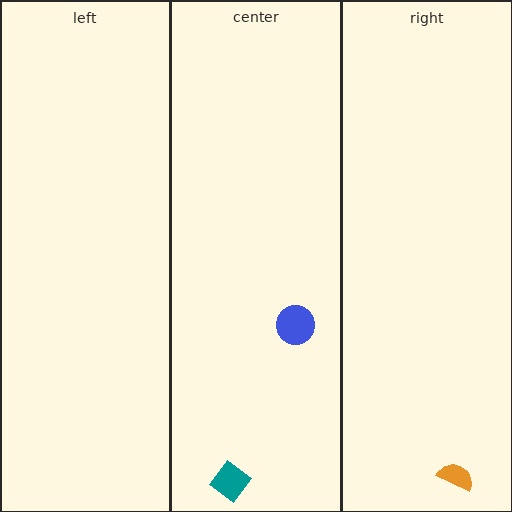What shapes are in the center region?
The teal diamond, the blue circle.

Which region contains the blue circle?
The center region.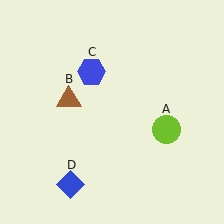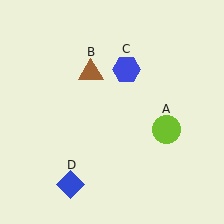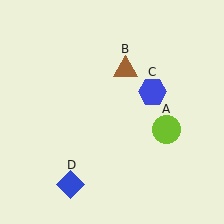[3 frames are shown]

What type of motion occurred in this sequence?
The brown triangle (object B), blue hexagon (object C) rotated clockwise around the center of the scene.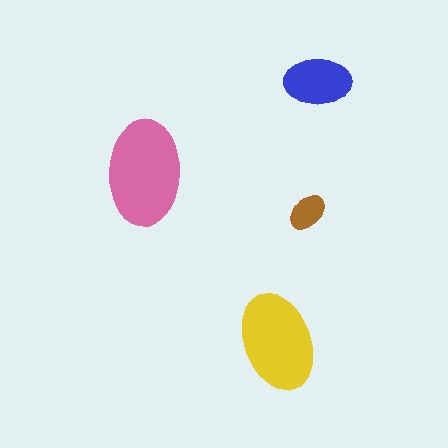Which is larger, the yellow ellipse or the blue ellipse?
The yellow one.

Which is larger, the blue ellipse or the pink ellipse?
The pink one.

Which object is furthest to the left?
The pink ellipse is leftmost.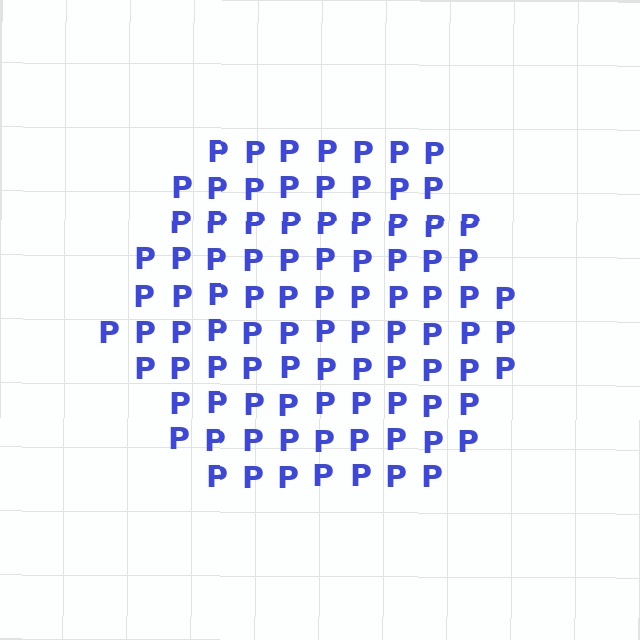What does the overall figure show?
The overall figure shows a hexagon.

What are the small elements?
The small elements are letter P's.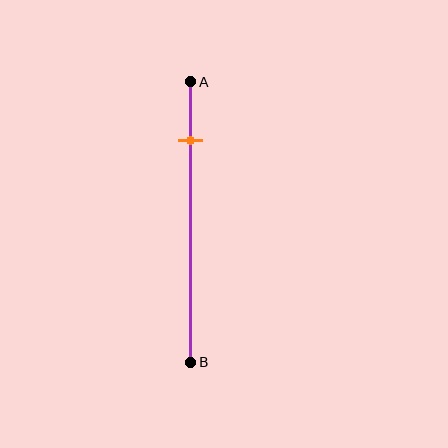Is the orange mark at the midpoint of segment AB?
No, the mark is at about 20% from A, not at the 50% midpoint.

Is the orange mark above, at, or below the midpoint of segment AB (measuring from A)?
The orange mark is above the midpoint of segment AB.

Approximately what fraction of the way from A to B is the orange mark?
The orange mark is approximately 20% of the way from A to B.